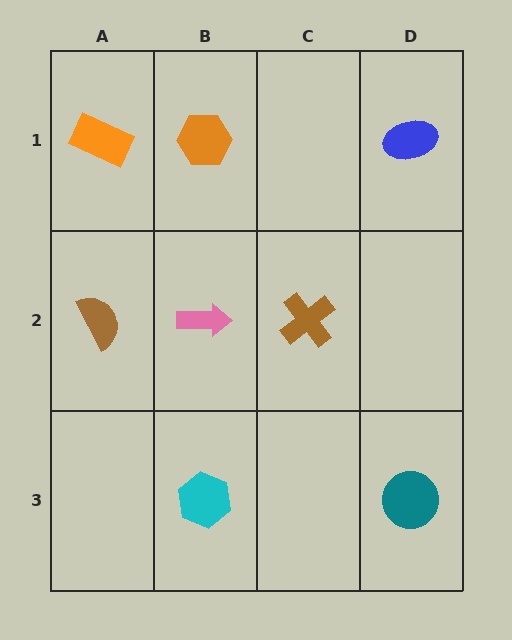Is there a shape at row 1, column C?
No, that cell is empty.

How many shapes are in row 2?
3 shapes.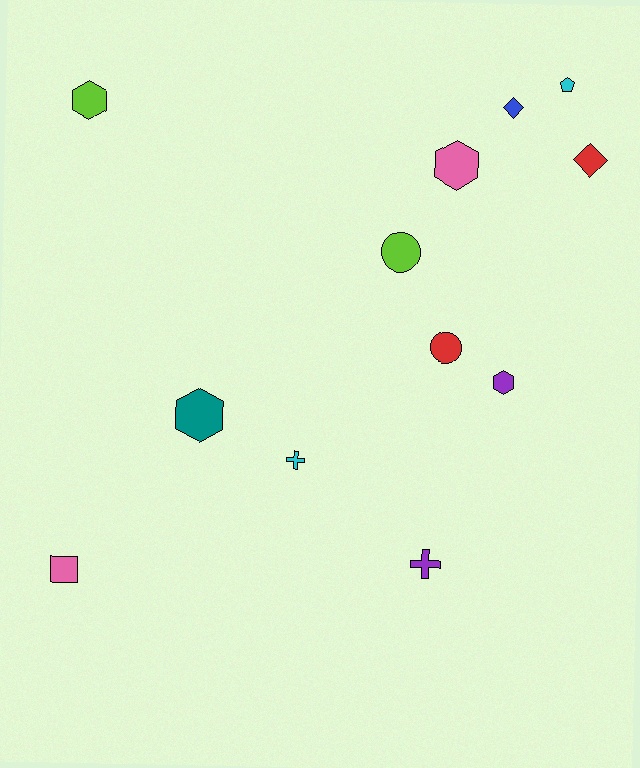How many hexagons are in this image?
There are 4 hexagons.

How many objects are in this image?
There are 12 objects.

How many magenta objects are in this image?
There are no magenta objects.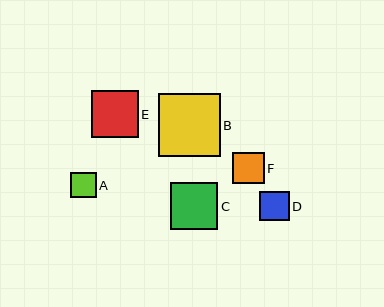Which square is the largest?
Square B is the largest with a size of approximately 62 pixels.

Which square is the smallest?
Square A is the smallest with a size of approximately 26 pixels.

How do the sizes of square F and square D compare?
Square F and square D are approximately the same size.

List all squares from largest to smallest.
From largest to smallest: B, E, C, F, D, A.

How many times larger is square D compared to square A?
Square D is approximately 1.2 times the size of square A.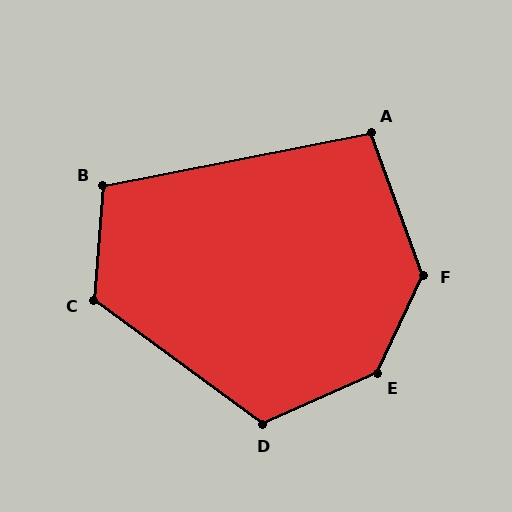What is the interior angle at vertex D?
Approximately 120 degrees (obtuse).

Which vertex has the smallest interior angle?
A, at approximately 99 degrees.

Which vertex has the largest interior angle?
E, at approximately 139 degrees.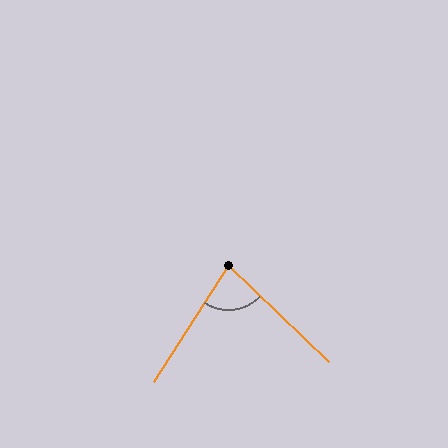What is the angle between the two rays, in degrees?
Approximately 79 degrees.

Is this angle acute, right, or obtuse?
It is acute.